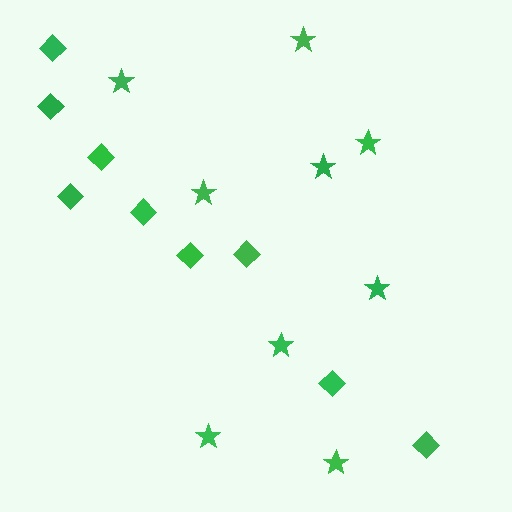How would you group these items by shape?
There are 2 groups: one group of stars (9) and one group of diamonds (9).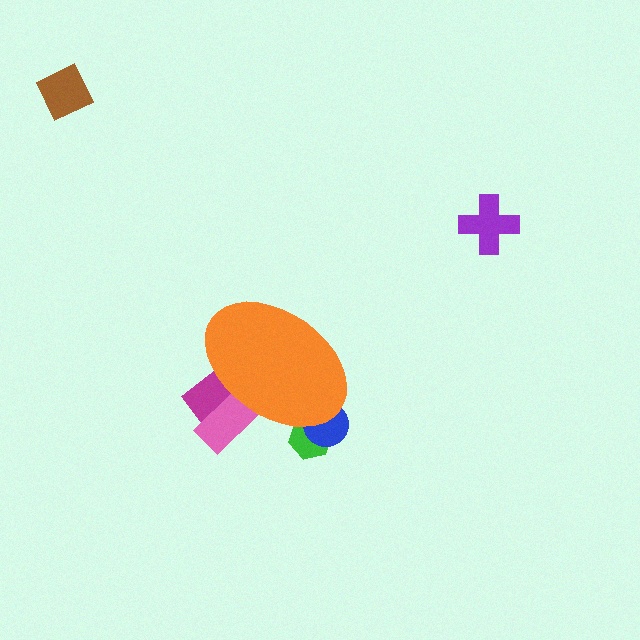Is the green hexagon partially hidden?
Yes, the green hexagon is partially hidden behind the orange ellipse.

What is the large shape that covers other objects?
An orange ellipse.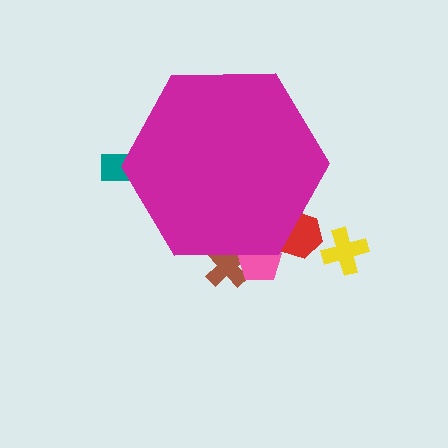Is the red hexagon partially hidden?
Yes, the red hexagon is partially hidden behind the magenta hexagon.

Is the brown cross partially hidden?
Yes, the brown cross is partially hidden behind the magenta hexagon.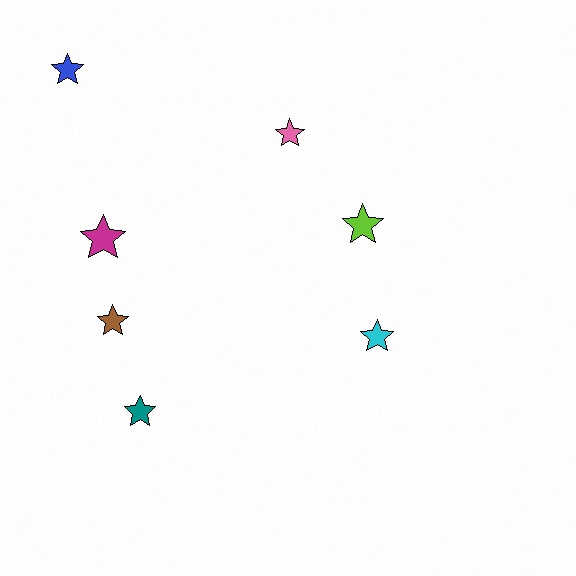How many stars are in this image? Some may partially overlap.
There are 7 stars.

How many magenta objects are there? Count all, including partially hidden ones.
There is 1 magenta object.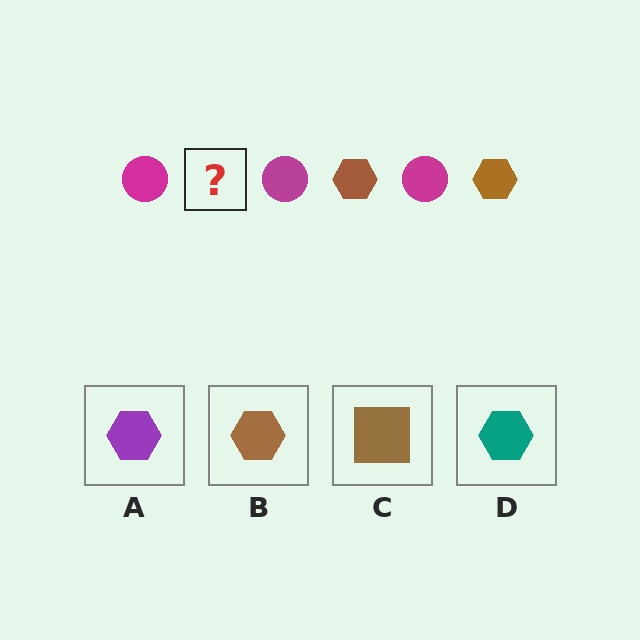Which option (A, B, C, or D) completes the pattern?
B.